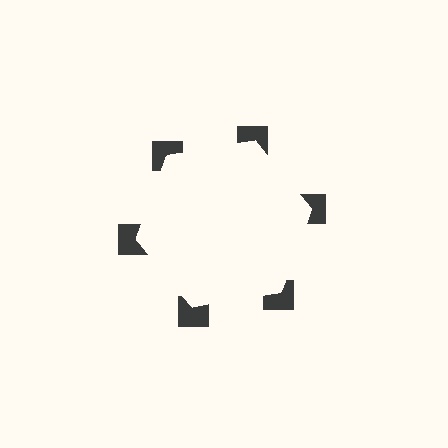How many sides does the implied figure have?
6 sides.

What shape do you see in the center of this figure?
An illusory hexagon — its edges are inferred from the aligned wedge cuts in the notched squares, not physically drawn.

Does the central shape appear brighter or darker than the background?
It typically appears slightly brighter than the background, even though no actual brightness change is drawn.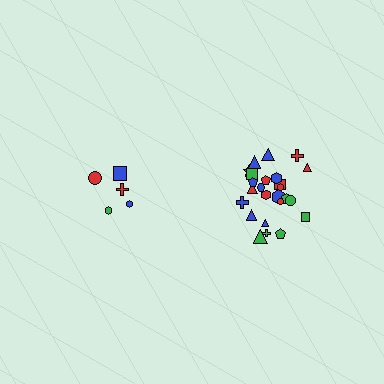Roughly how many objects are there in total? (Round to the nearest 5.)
Roughly 30 objects in total.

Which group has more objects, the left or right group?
The right group.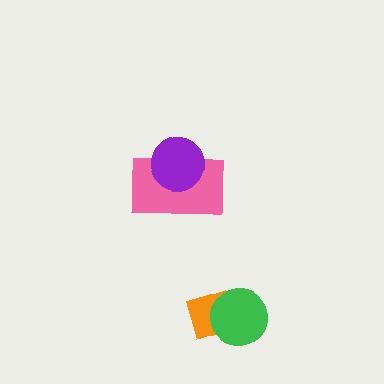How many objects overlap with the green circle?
1 object overlaps with the green circle.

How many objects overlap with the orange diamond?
1 object overlaps with the orange diamond.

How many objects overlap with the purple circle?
1 object overlaps with the purple circle.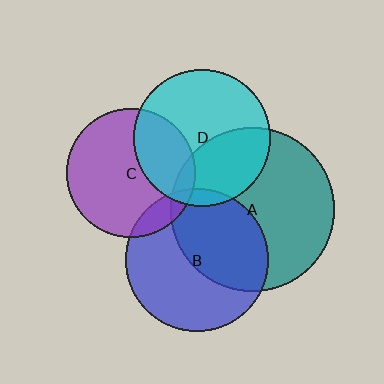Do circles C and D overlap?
Yes.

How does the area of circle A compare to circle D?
Approximately 1.4 times.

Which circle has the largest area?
Circle A (teal).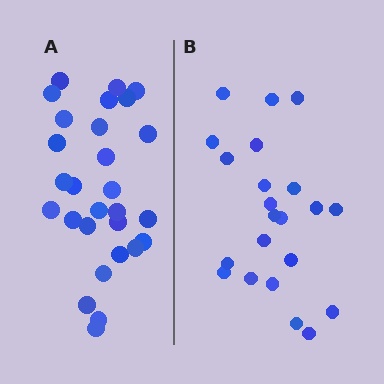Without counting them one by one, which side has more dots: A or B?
Region A (the left region) has more dots.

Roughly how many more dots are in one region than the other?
Region A has about 6 more dots than region B.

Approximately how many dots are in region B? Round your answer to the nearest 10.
About 20 dots. (The exact count is 22, which rounds to 20.)